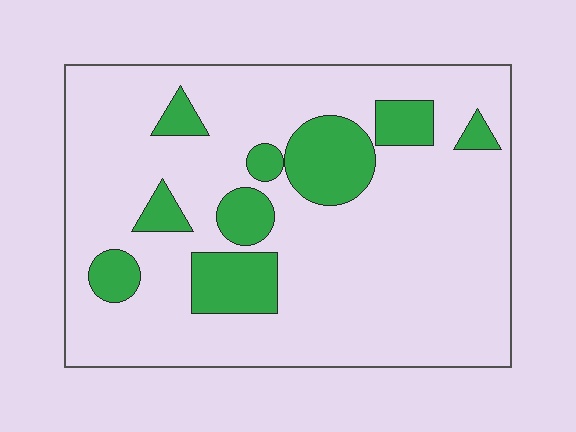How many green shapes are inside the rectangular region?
9.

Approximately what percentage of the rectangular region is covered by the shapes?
Approximately 20%.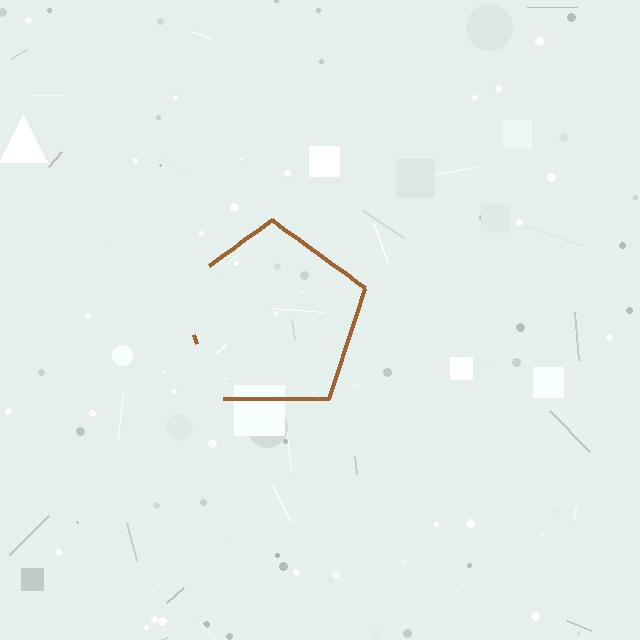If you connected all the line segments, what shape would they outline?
They would outline a pentagon.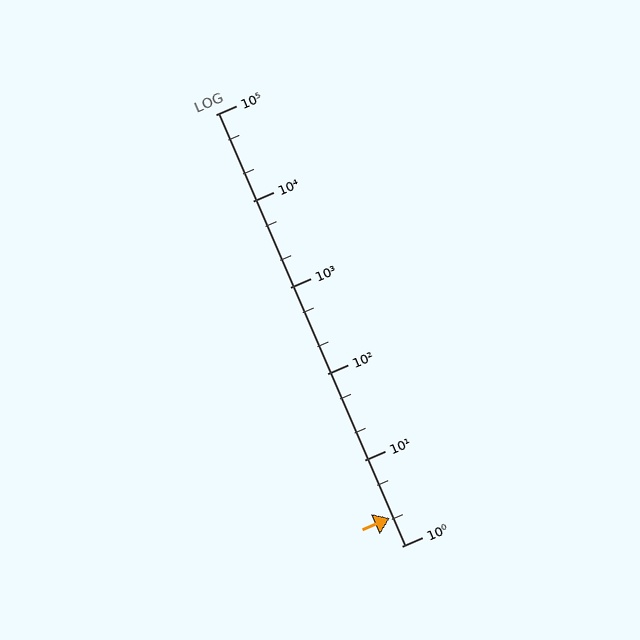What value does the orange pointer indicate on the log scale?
The pointer indicates approximately 2.1.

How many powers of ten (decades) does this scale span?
The scale spans 5 decades, from 1 to 100000.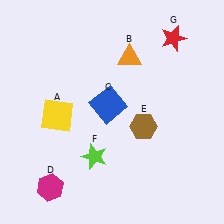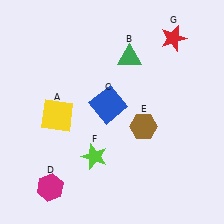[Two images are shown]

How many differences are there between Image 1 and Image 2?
There is 1 difference between the two images.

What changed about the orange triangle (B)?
In Image 1, B is orange. In Image 2, it changed to green.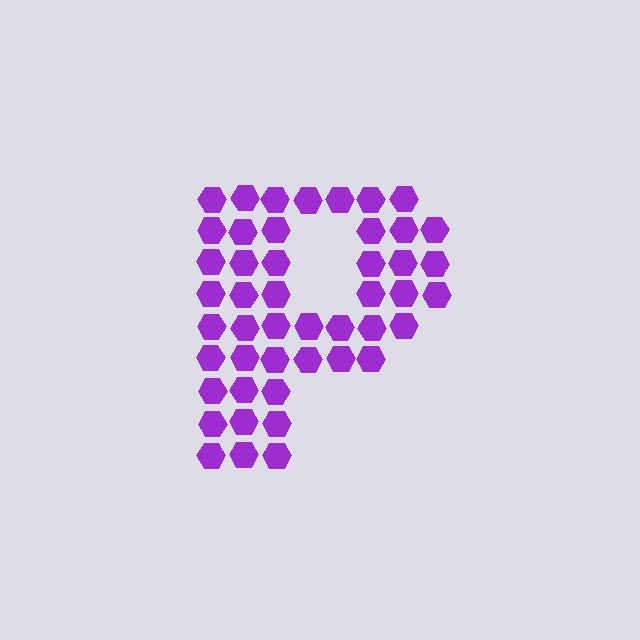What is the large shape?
The large shape is the letter P.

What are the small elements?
The small elements are hexagons.